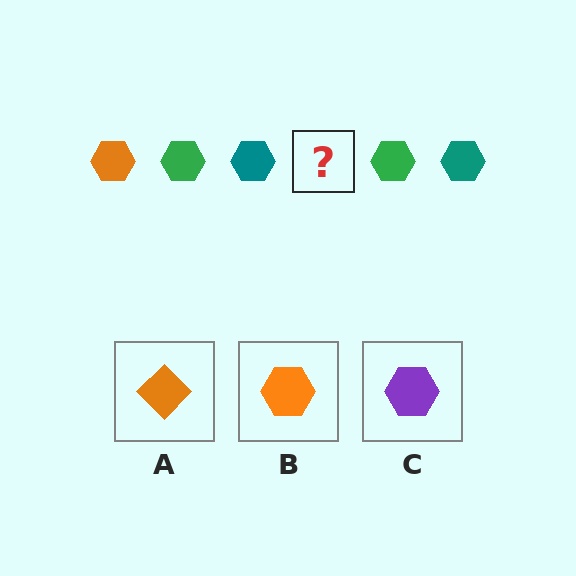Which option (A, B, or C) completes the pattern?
B.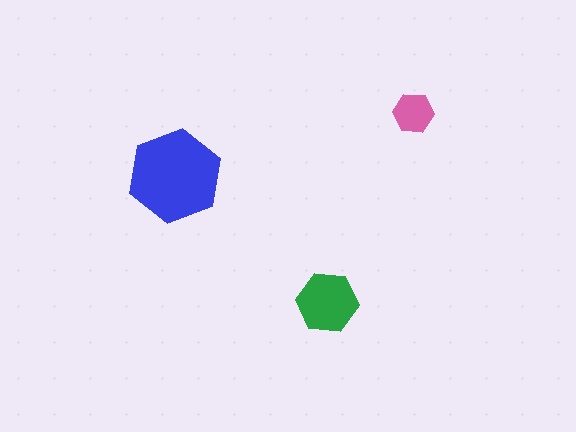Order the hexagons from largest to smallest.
the blue one, the green one, the pink one.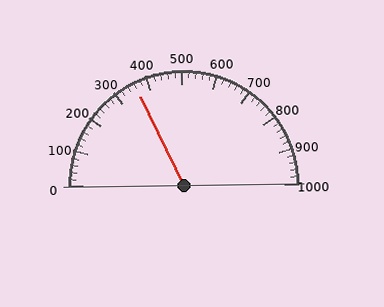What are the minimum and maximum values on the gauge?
The gauge ranges from 0 to 1000.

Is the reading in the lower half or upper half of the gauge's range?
The reading is in the lower half of the range (0 to 1000).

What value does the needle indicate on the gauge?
The needle indicates approximately 360.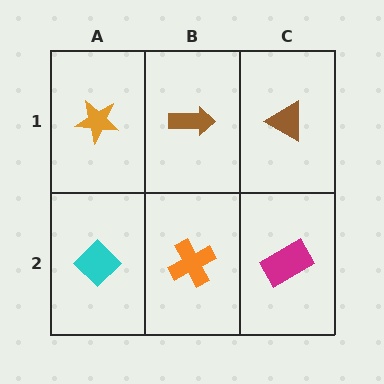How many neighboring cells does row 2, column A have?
2.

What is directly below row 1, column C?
A magenta rectangle.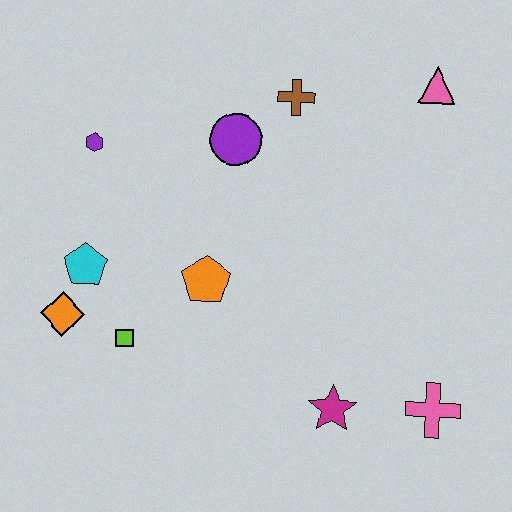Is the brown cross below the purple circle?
No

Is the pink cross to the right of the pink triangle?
Yes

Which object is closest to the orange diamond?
The cyan pentagon is closest to the orange diamond.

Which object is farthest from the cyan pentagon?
The pink triangle is farthest from the cyan pentagon.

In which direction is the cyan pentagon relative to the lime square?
The cyan pentagon is above the lime square.